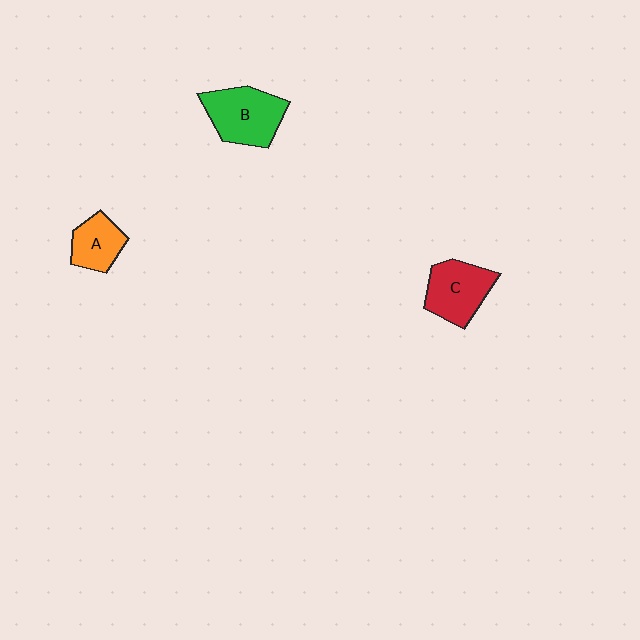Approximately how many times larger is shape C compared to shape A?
Approximately 1.4 times.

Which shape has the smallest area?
Shape A (orange).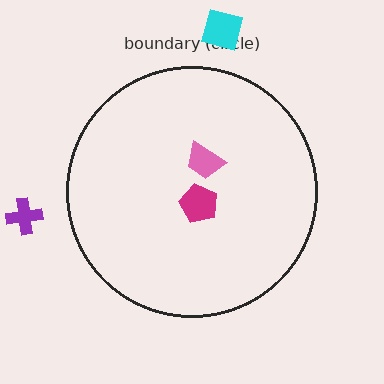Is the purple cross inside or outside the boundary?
Outside.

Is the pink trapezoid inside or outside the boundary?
Inside.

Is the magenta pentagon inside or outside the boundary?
Inside.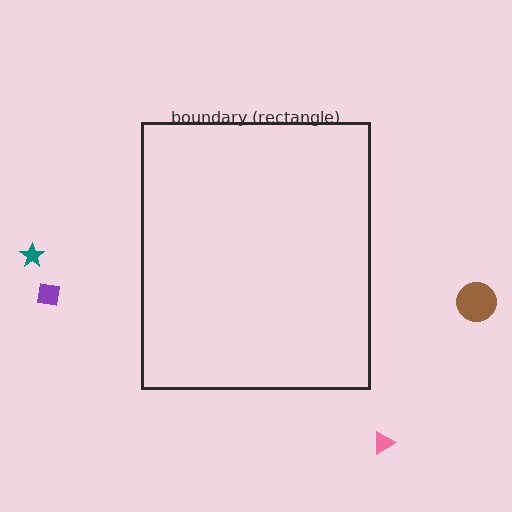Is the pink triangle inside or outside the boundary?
Outside.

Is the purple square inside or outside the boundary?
Outside.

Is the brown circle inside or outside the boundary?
Outside.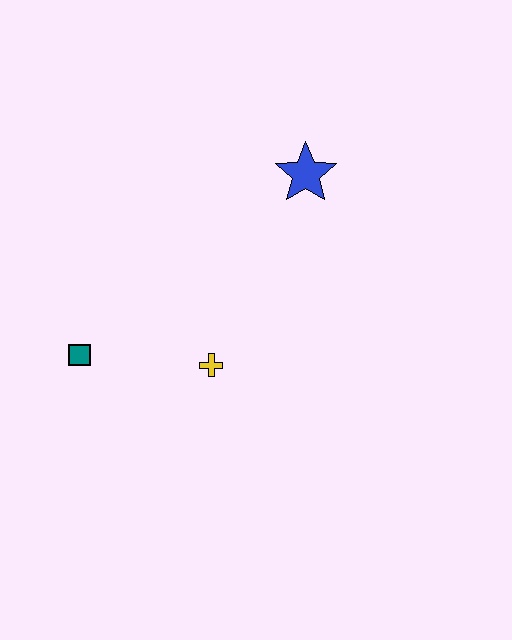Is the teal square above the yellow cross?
Yes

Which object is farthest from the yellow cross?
The blue star is farthest from the yellow cross.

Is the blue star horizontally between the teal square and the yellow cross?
No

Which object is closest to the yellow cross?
The teal square is closest to the yellow cross.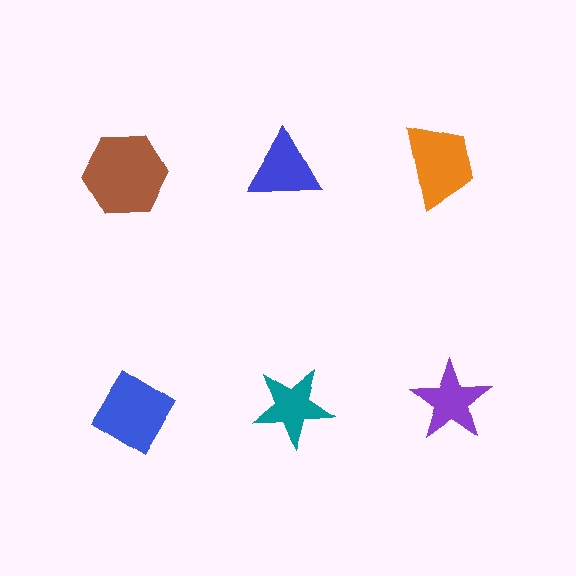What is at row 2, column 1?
A blue diamond.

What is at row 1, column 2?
A blue triangle.